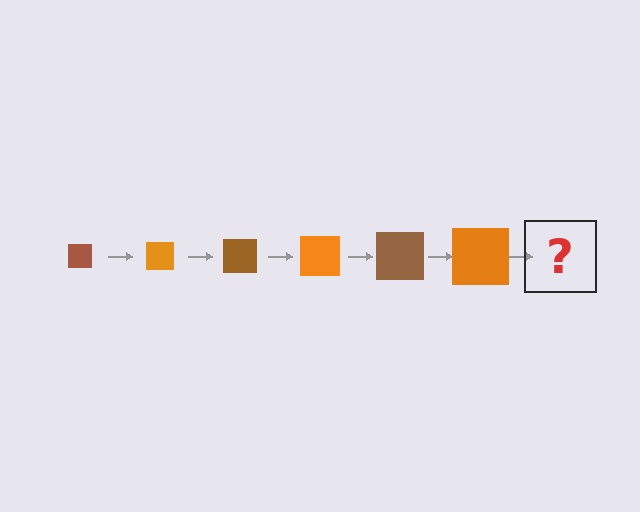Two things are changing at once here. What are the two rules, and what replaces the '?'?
The two rules are that the square grows larger each step and the color cycles through brown and orange. The '?' should be a brown square, larger than the previous one.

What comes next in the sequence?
The next element should be a brown square, larger than the previous one.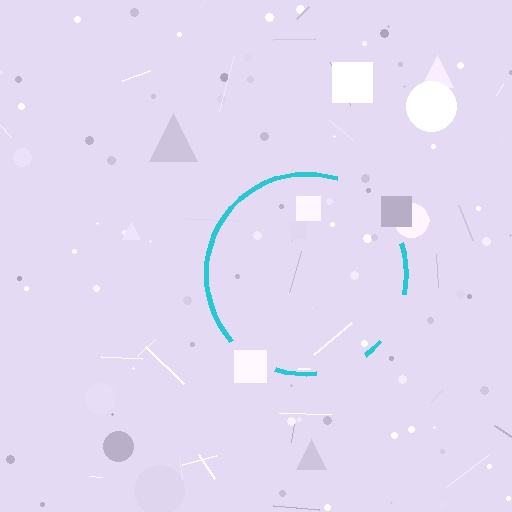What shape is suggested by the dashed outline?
The dashed outline suggests a circle.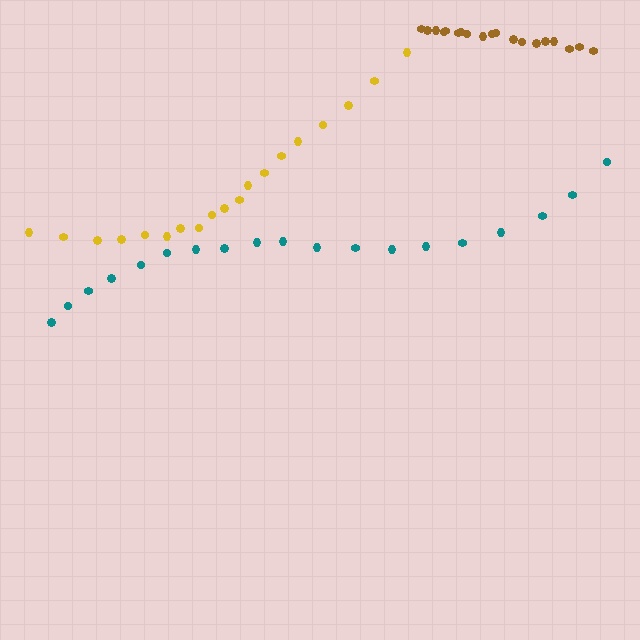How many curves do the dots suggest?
There are 3 distinct paths.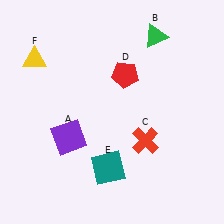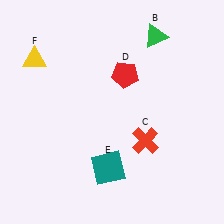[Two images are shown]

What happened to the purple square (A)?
The purple square (A) was removed in Image 2. It was in the bottom-left area of Image 1.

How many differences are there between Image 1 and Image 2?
There is 1 difference between the two images.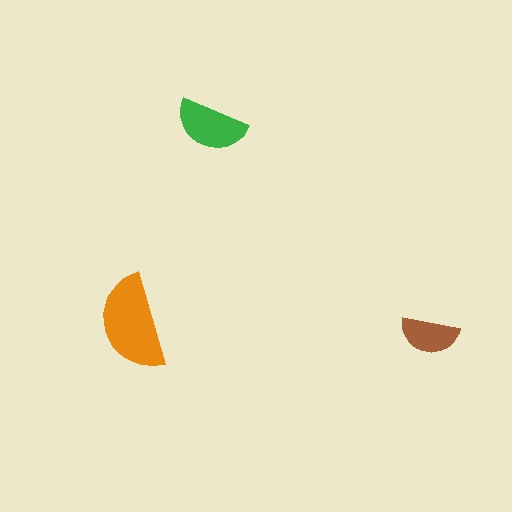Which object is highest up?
The green semicircle is topmost.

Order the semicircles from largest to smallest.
the orange one, the green one, the brown one.